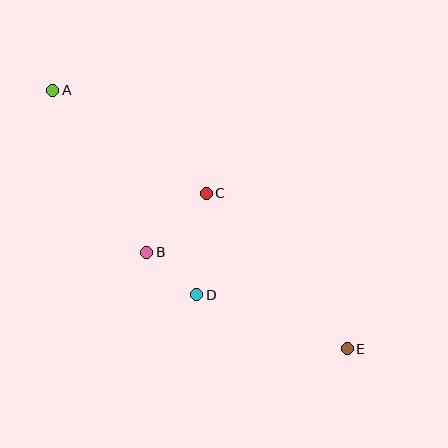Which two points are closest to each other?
Points B and D are closest to each other.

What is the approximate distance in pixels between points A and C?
The distance between A and C is approximately 185 pixels.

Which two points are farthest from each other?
Points A and E are farthest from each other.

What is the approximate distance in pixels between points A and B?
The distance between A and B is approximately 187 pixels.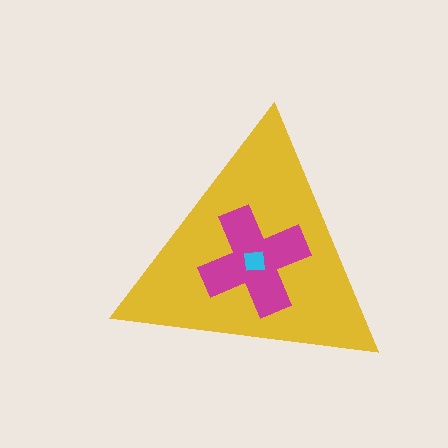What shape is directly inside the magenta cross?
The cyan square.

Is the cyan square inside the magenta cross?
Yes.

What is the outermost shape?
The yellow triangle.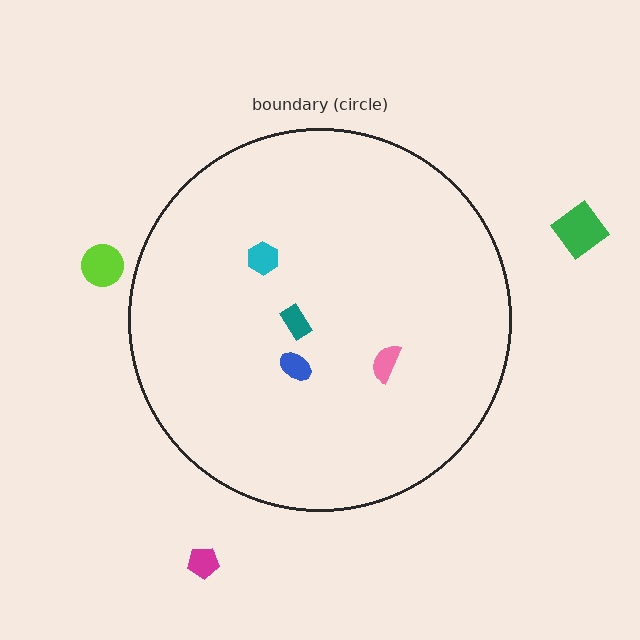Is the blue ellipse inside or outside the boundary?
Inside.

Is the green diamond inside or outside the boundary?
Outside.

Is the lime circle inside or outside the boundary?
Outside.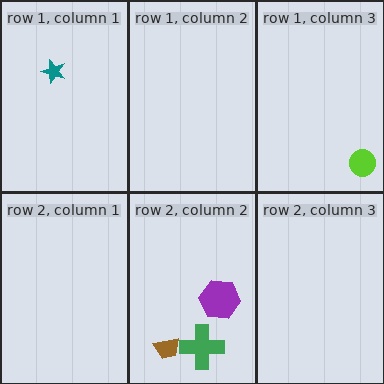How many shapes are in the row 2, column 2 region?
3.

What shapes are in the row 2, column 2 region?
The green cross, the purple hexagon, the brown trapezoid.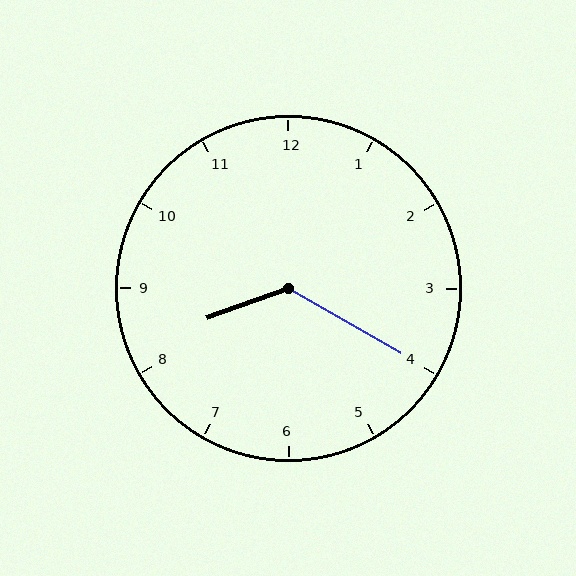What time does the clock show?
8:20.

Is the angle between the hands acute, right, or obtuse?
It is obtuse.